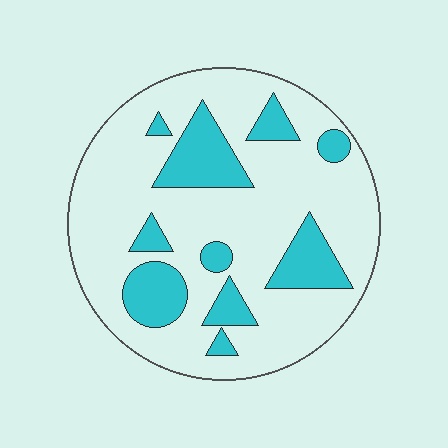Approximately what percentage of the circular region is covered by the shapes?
Approximately 25%.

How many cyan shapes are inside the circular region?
10.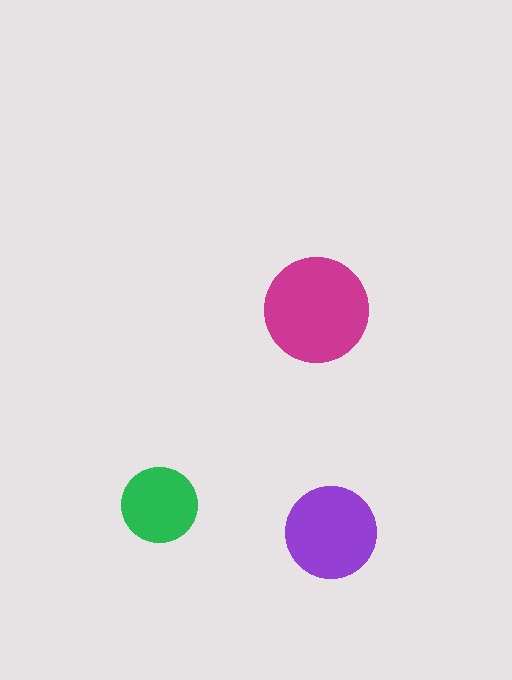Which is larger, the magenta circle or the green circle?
The magenta one.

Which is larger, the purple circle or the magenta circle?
The magenta one.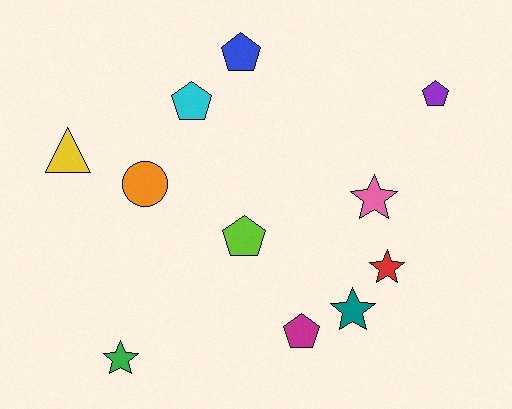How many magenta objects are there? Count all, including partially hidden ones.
There is 1 magenta object.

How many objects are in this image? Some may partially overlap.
There are 11 objects.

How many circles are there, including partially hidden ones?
There is 1 circle.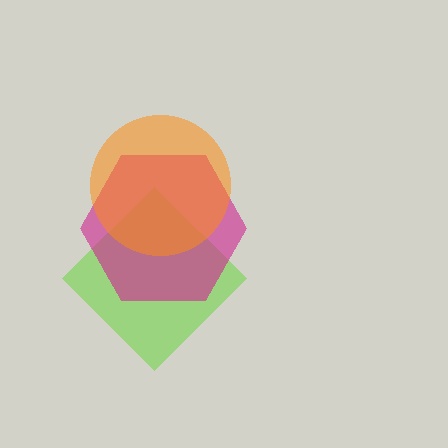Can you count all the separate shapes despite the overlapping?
Yes, there are 3 separate shapes.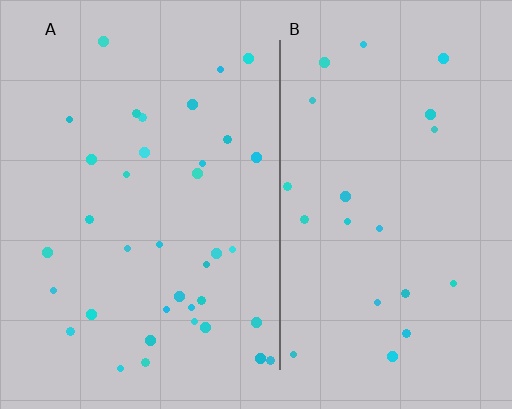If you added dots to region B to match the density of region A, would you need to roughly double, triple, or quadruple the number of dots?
Approximately double.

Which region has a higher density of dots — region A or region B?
A (the left).